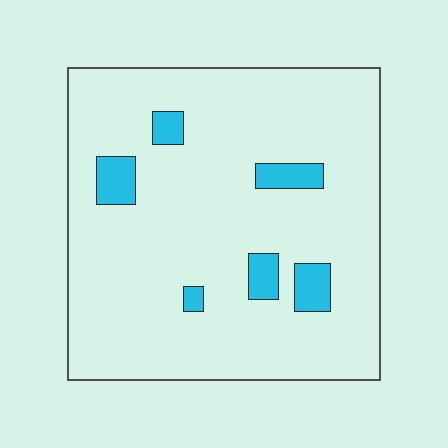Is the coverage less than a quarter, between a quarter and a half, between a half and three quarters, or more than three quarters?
Less than a quarter.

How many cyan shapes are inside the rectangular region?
6.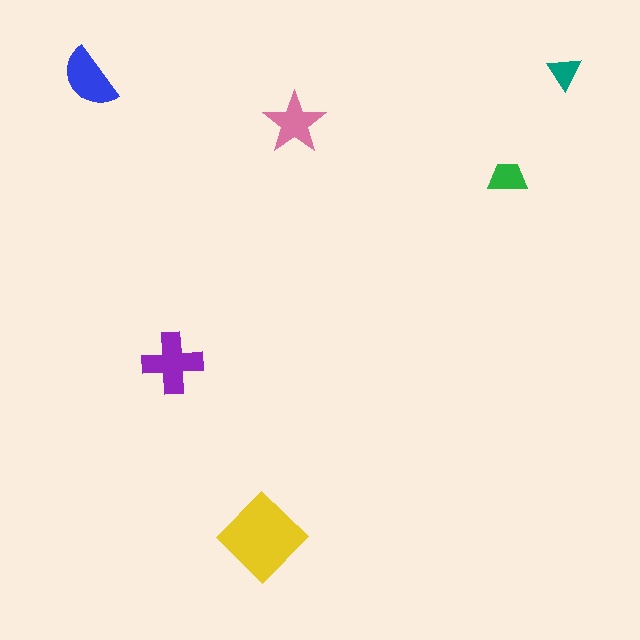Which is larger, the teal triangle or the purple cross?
The purple cross.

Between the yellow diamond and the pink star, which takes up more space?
The yellow diamond.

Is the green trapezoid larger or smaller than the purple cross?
Smaller.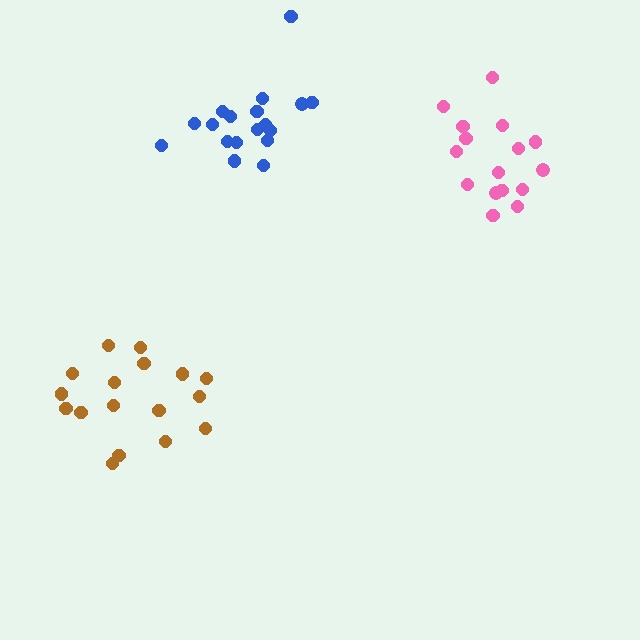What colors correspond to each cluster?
The clusters are colored: brown, blue, pink.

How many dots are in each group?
Group 1: 17 dots, Group 2: 18 dots, Group 3: 16 dots (51 total).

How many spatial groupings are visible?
There are 3 spatial groupings.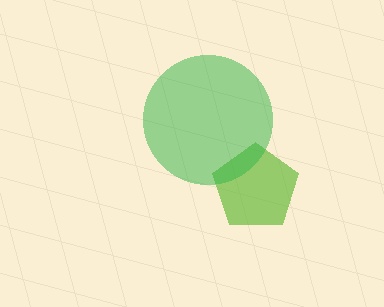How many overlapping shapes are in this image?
There are 2 overlapping shapes in the image.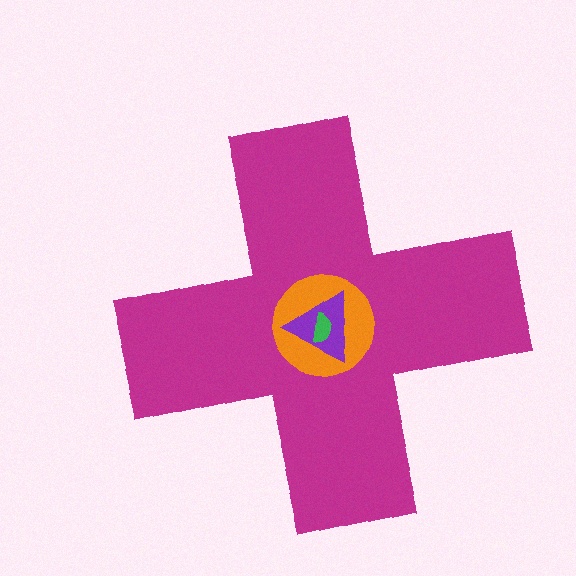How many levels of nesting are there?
4.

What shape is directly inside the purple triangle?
The green semicircle.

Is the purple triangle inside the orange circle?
Yes.